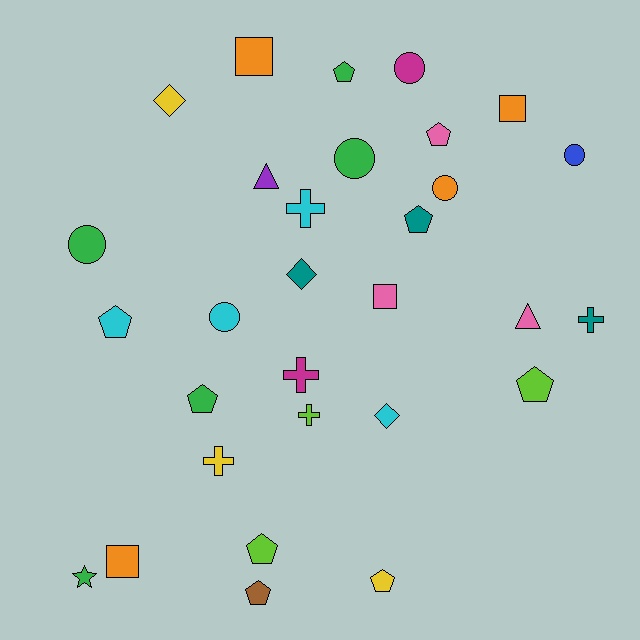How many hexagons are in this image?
There are no hexagons.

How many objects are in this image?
There are 30 objects.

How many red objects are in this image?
There are no red objects.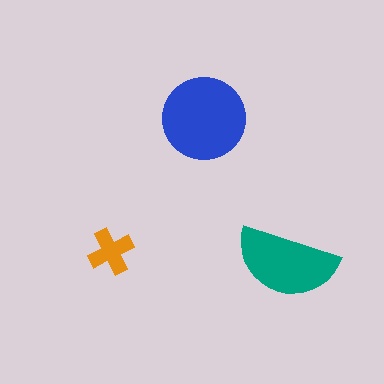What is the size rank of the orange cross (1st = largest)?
3rd.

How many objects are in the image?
There are 3 objects in the image.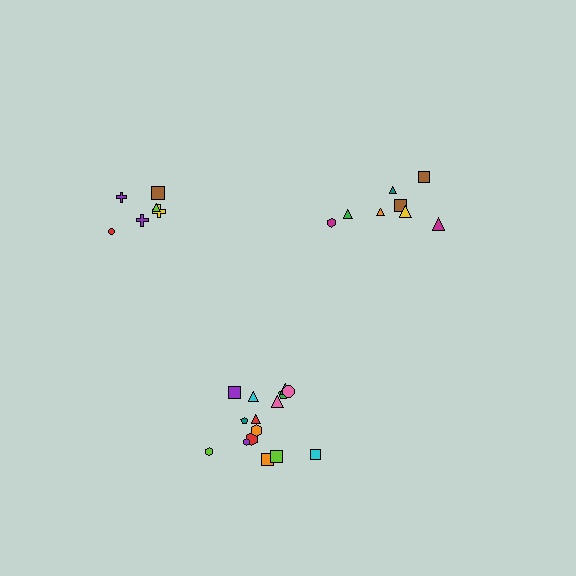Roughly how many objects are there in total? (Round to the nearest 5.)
Roughly 30 objects in total.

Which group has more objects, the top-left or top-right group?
The top-right group.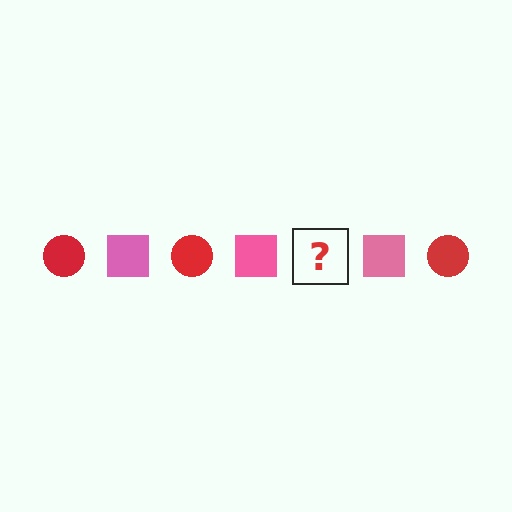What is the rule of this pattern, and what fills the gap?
The rule is that the pattern alternates between red circle and pink square. The gap should be filled with a red circle.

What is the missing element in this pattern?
The missing element is a red circle.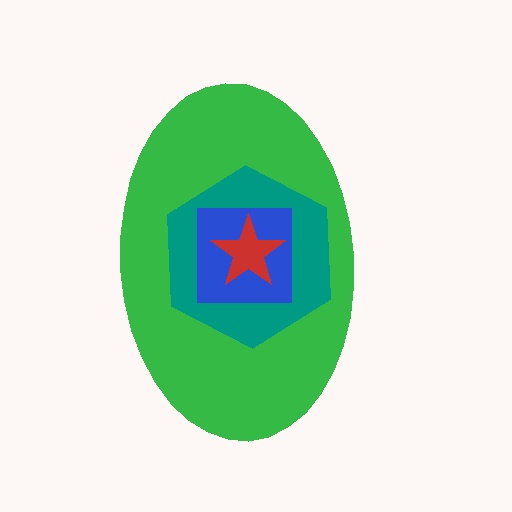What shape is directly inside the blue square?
The red star.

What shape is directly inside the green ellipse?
The teal hexagon.